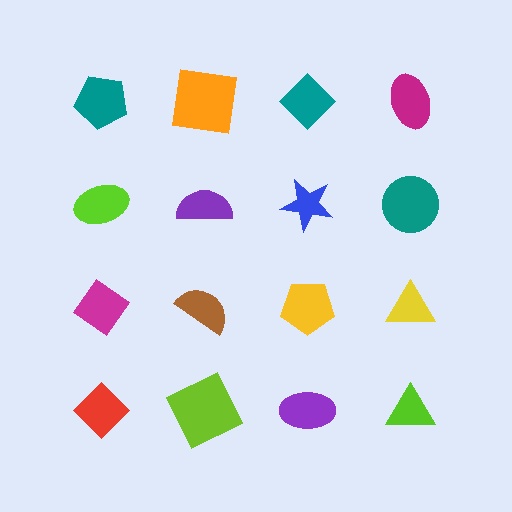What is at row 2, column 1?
A lime ellipse.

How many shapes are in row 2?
4 shapes.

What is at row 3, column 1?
A magenta diamond.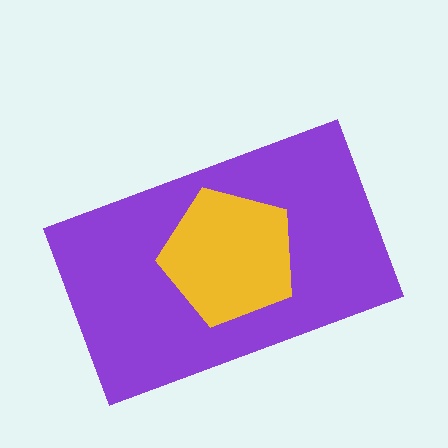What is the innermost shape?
The yellow pentagon.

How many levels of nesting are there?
2.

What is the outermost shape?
The purple rectangle.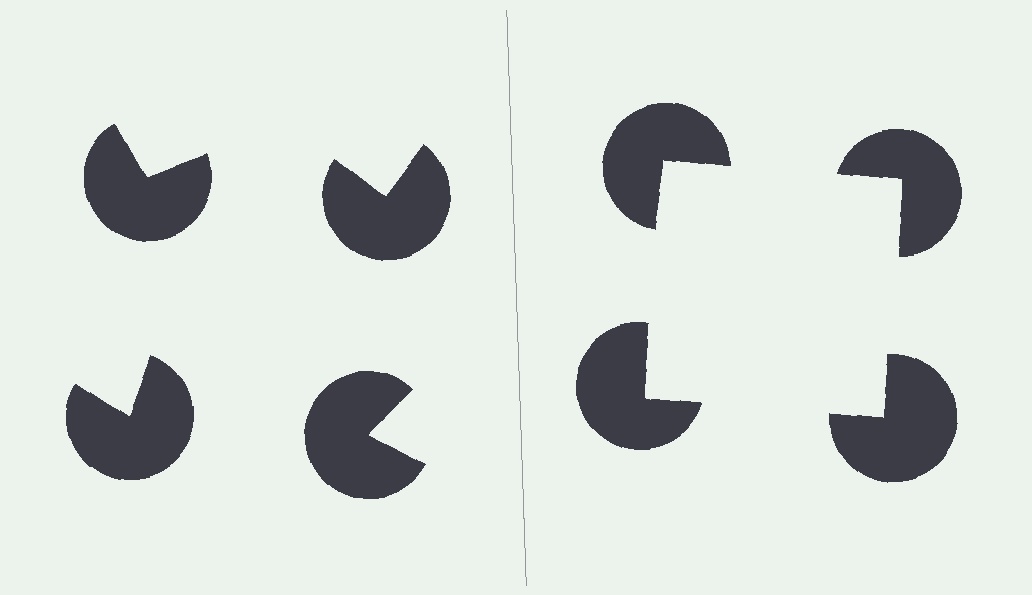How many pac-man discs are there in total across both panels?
8 — 4 on each side.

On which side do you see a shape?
An illusory square appears on the right side. On the left side the wedge cuts are rotated, so no coherent shape forms.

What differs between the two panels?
The pac-man discs are positioned identically on both sides; only the wedge orientations differ. On the right they align to a square; on the left they are misaligned.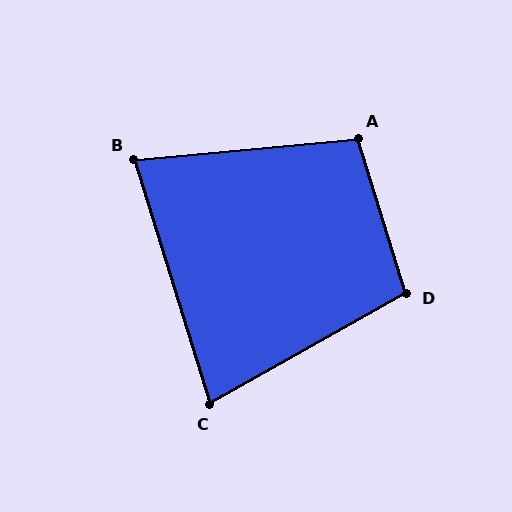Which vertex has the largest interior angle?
A, at approximately 102 degrees.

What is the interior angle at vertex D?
Approximately 102 degrees (obtuse).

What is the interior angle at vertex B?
Approximately 78 degrees (acute).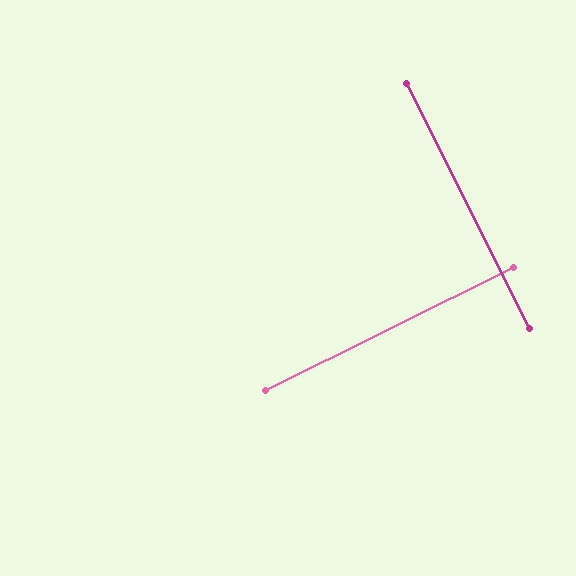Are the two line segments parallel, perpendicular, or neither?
Perpendicular — they meet at approximately 90°.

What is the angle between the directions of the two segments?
Approximately 90 degrees.